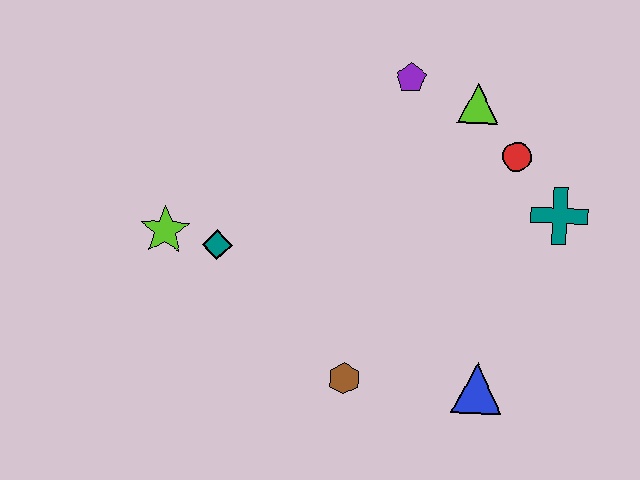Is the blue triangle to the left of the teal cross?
Yes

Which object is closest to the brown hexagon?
The blue triangle is closest to the brown hexagon.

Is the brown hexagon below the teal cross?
Yes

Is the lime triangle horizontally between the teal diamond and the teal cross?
Yes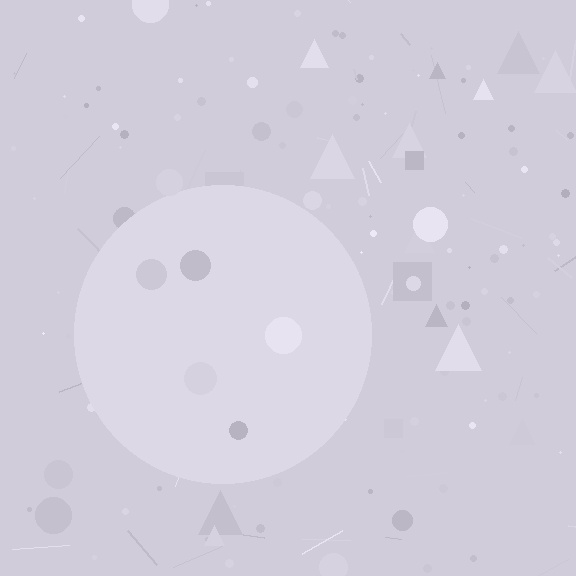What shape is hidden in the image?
A circle is hidden in the image.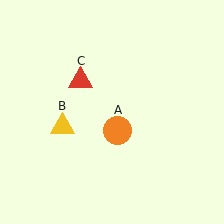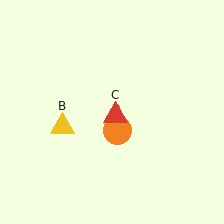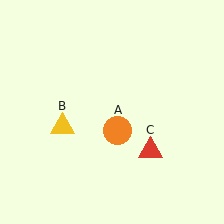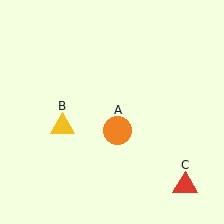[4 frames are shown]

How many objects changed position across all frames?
1 object changed position: red triangle (object C).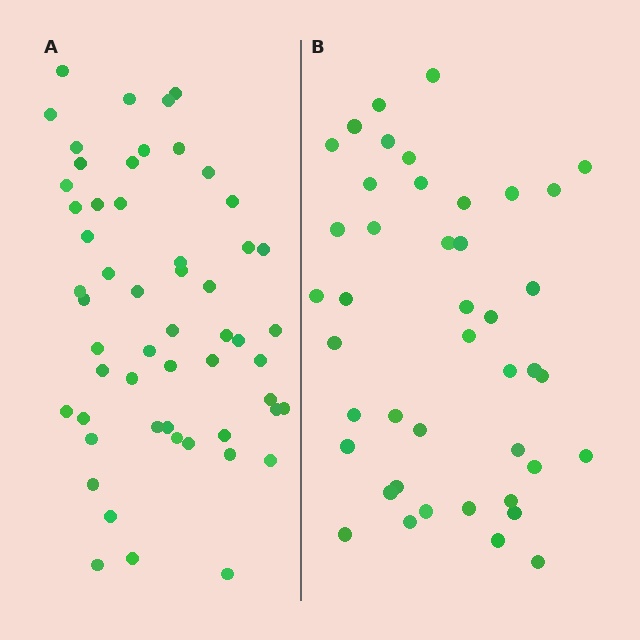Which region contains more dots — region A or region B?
Region A (the left region) has more dots.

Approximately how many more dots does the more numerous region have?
Region A has roughly 12 or so more dots than region B.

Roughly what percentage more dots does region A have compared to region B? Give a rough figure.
About 30% more.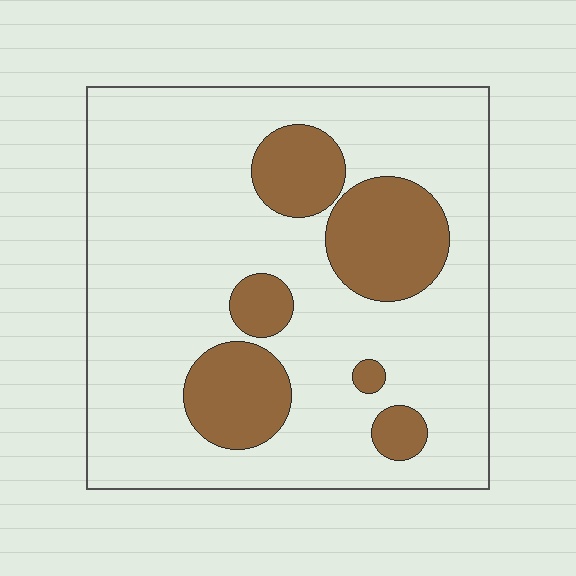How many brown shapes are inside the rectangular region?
6.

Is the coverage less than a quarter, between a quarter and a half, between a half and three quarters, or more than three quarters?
Less than a quarter.